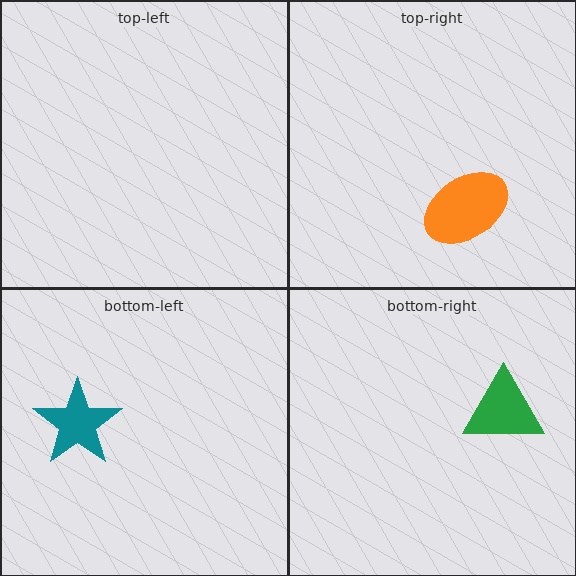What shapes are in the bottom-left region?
The teal star.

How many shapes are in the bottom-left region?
1.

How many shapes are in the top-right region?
1.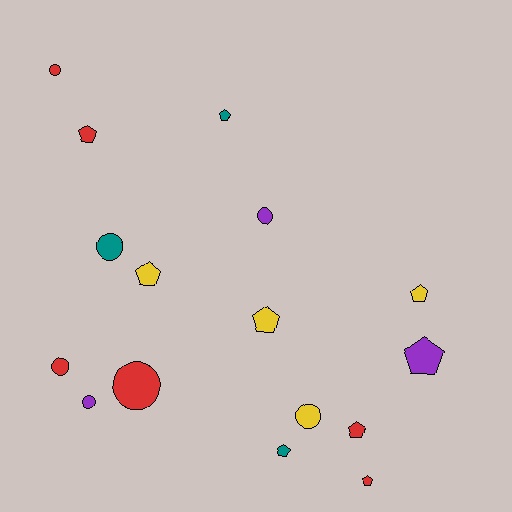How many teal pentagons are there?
There are 2 teal pentagons.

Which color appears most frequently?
Red, with 6 objects.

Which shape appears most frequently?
Pentagon, with 9 objects.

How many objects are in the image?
There are 16 objects.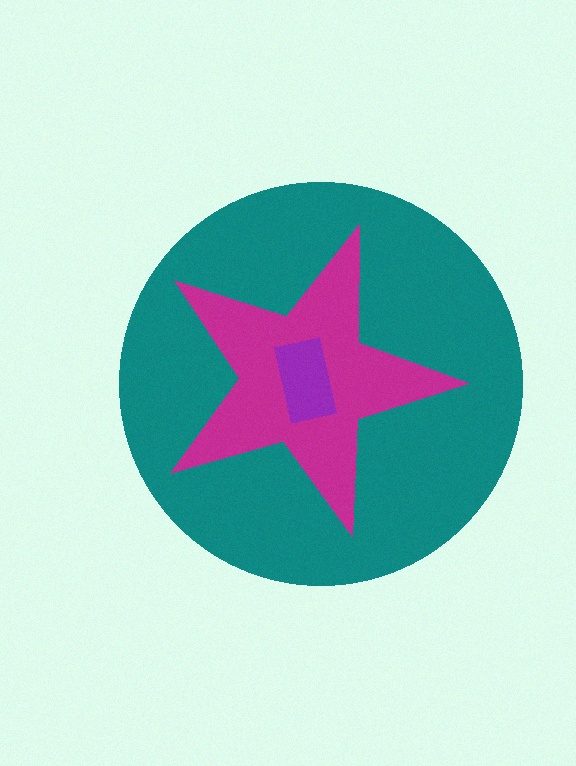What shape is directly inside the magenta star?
The purple rectangle.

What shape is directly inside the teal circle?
The magenta star.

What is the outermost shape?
The teal circle.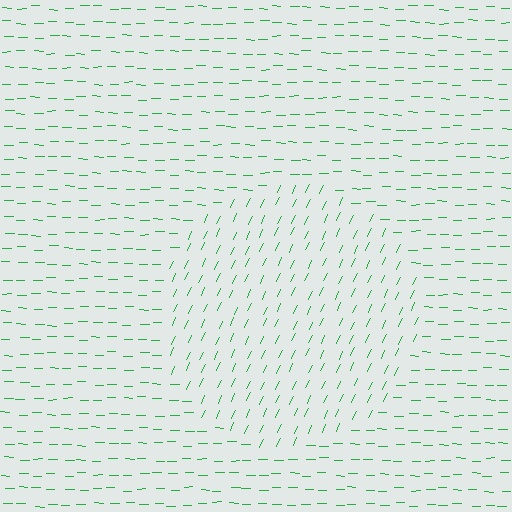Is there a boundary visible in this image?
Yes, there is a texture boundary formed by a change in line orientation.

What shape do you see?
I see a circle.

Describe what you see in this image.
The image is filled with small green line segments. A circle region in the image has lines oriented differently from the surrounding lines, creating a visible texture boundary.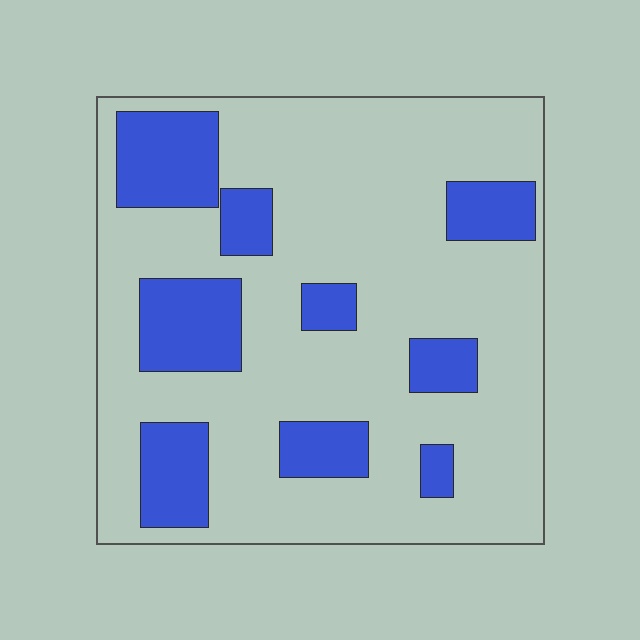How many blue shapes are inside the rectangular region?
9.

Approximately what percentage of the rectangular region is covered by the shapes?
Approximately 25%.